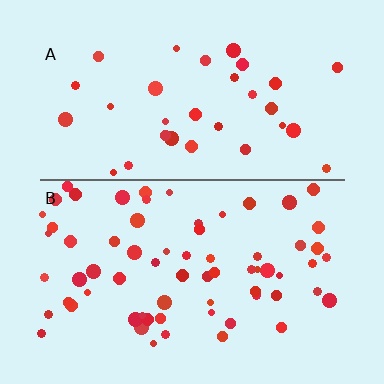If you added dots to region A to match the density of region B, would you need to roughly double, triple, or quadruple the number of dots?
Approximately double.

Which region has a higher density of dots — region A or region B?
B (the bottom).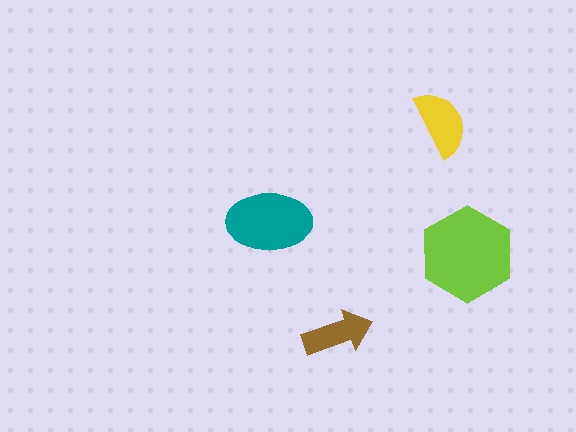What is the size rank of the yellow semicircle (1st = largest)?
3rd.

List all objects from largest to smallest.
The lime hexagon, the teal ellipse, the yellow semicircle, the brown arrow.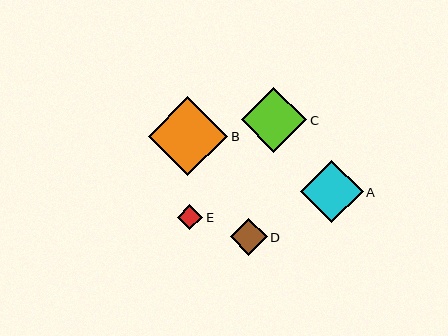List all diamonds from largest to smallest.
From largest to smallest: B, C, A, D, E.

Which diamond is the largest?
Diamond B is the largest with a size of approximately 79 pixels.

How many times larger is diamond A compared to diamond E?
Diamond A is approximately 2.5 times the size of diamond E.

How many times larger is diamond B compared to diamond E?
Diamond B is approximately 3.1 times the size of diamond E.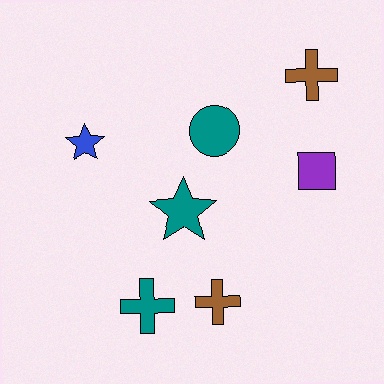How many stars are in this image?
There are 2 stars.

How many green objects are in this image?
There are no green objects.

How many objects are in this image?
There are 7 objects.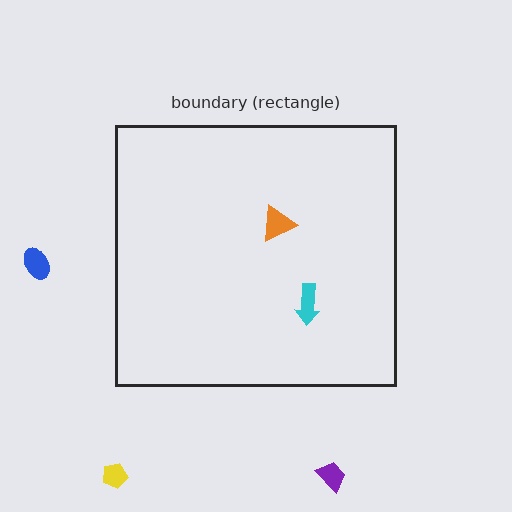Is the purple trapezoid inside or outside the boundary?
Outside.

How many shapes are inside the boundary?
2 inside, 3 outside.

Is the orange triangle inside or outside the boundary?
Inside.